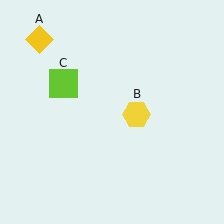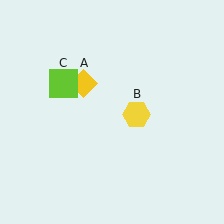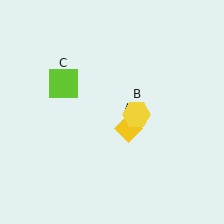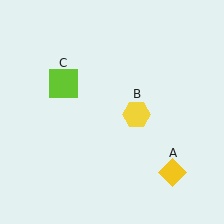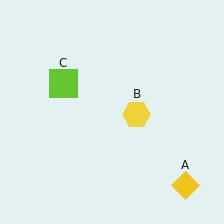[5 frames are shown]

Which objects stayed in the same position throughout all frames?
Yellow hexagon (object B) and lime square (object C) remained stationary.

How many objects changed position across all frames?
1 object changed position: yellow diamond (object A).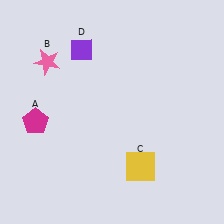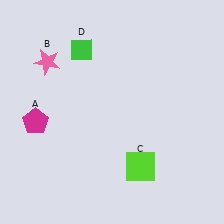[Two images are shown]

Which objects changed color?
C changed from yellow to lime. D changed from purple to green.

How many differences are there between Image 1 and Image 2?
There are 2 differences between the two images.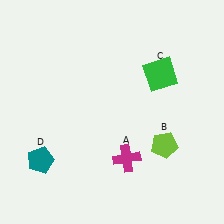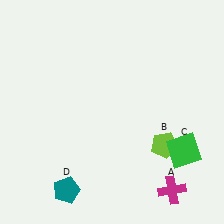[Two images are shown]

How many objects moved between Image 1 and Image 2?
3 objects moved between the two images.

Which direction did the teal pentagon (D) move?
The teal pentagon (D) moved down.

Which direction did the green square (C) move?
The green square (C) moved down.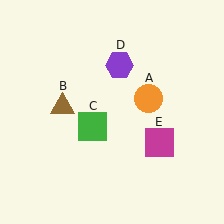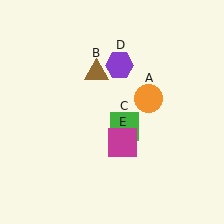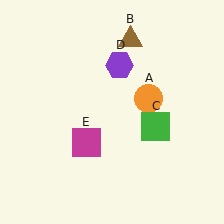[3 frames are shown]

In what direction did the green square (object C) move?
The green square (object C) moved right.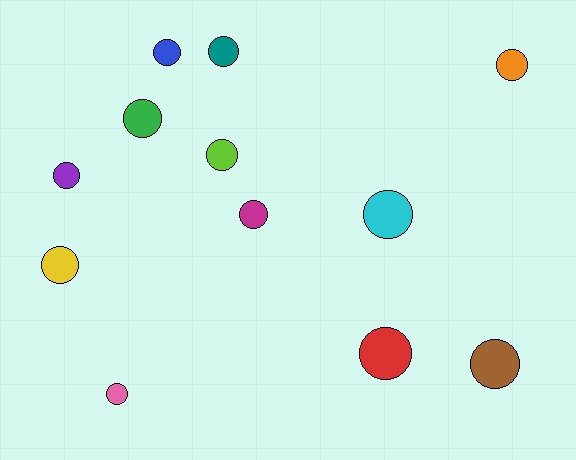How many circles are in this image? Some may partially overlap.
There are 12 circles.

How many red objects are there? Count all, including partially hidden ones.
There is 1 red object.